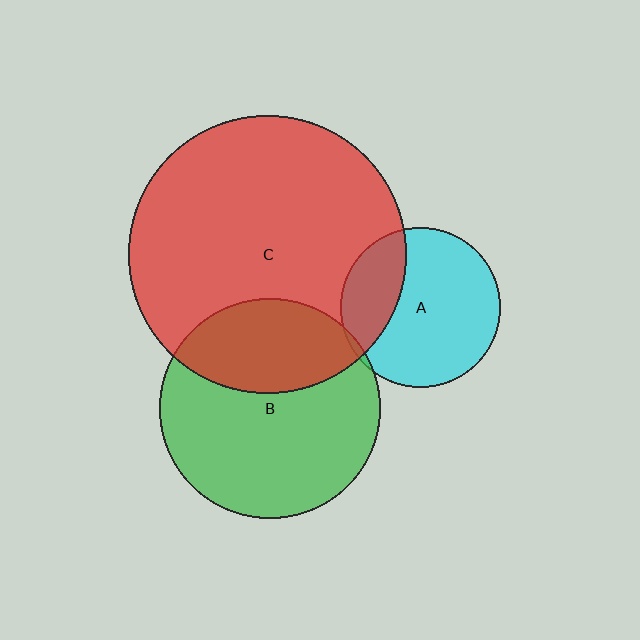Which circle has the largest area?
Circle C (red).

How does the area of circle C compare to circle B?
Approximately 1.6 times.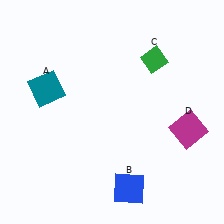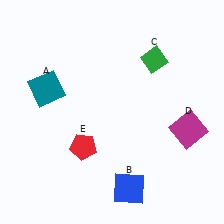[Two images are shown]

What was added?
A red pentagon (E) was added in Image 2.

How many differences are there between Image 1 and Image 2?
There is 1 difference between the two images.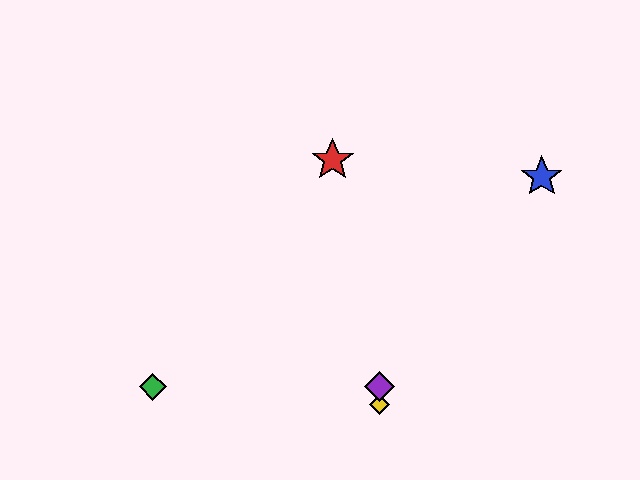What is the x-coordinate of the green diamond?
The green diamond is at x≈153.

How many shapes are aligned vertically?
2 shapes (the yellow diamond, the purple diamond) are aligned vertically.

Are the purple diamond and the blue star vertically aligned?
No, the purple diamond is at x≈380 and the blue star is at x≈542.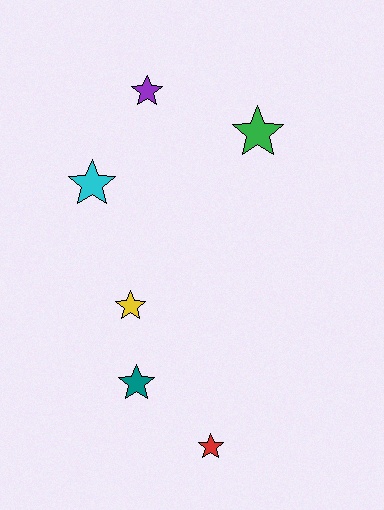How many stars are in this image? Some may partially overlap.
There are 6 stars.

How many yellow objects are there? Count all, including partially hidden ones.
There is 1 yellow object.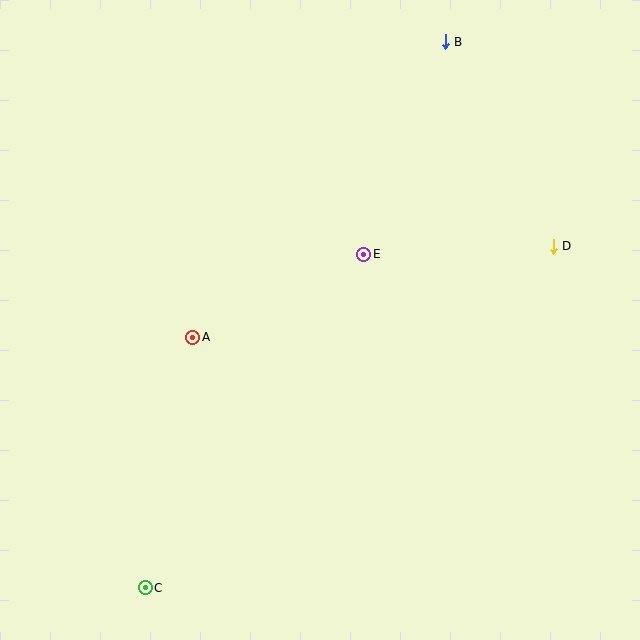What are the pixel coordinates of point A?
Point A is at (193, 337).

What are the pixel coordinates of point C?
Point C is at (145, 588).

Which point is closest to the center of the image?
Point E at (364, 254) is closest to the center.